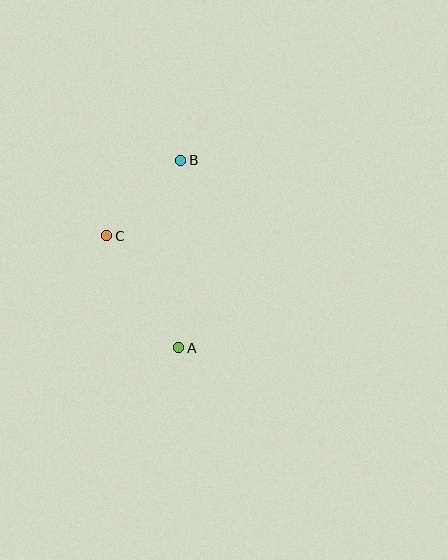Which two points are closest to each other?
Points B and C are closest to each other.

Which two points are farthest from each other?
Points A and B are farthest from each other.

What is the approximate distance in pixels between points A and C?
The distance between A and C is approximately 133 pixels.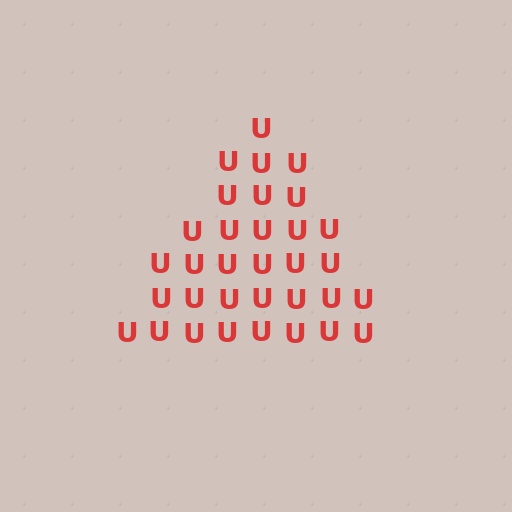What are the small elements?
The small elements are letter U's.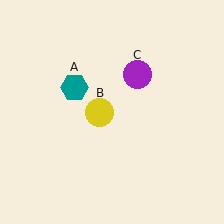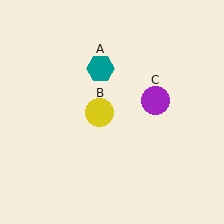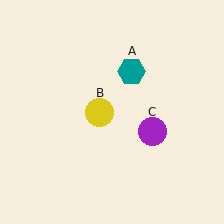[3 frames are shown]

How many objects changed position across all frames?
2 objects changed position: teal hexagon (object A), purple circle (object C).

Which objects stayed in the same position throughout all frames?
Yellow circle (object B) remained stationary.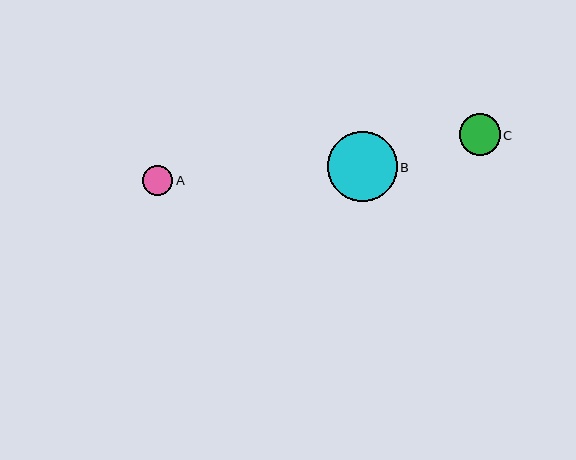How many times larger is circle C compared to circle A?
Circle C is approximately 1.4 times the size of circle A.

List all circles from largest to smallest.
From largest to smallest: B, C, A.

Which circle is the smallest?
Circle A is the smallest with a size of approximately 30 pixels.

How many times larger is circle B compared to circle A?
Circle B is approximately 2.3 times the size of circle A.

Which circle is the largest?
Circle B is the largest with a size of approximately 70 pixels.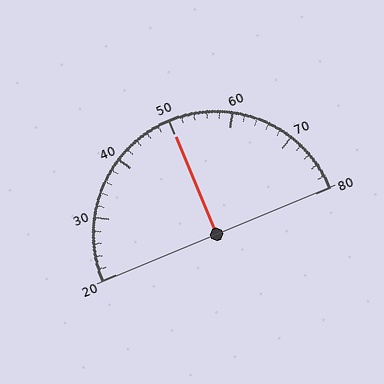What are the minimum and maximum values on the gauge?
The gauge ranges from 20 to 80.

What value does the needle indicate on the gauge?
The needle indicates approximately 50.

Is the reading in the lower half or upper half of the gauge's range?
The reading is in the upper half of the range (20 to 80).